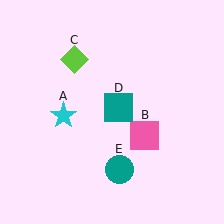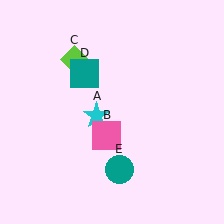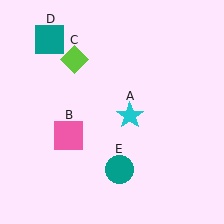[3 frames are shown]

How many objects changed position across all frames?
3 objects changed position: cyan star (object A), pink square (object B), teal square (object D).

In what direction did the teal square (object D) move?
The teal square (object D) moved up and to the left.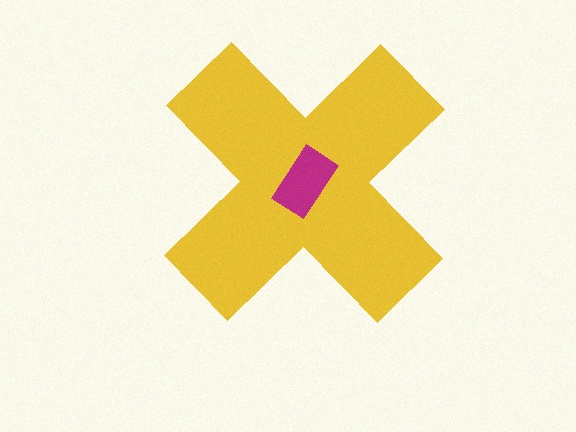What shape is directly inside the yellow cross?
The magenta rectangle.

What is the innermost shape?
The magenta rectangle.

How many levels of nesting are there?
2.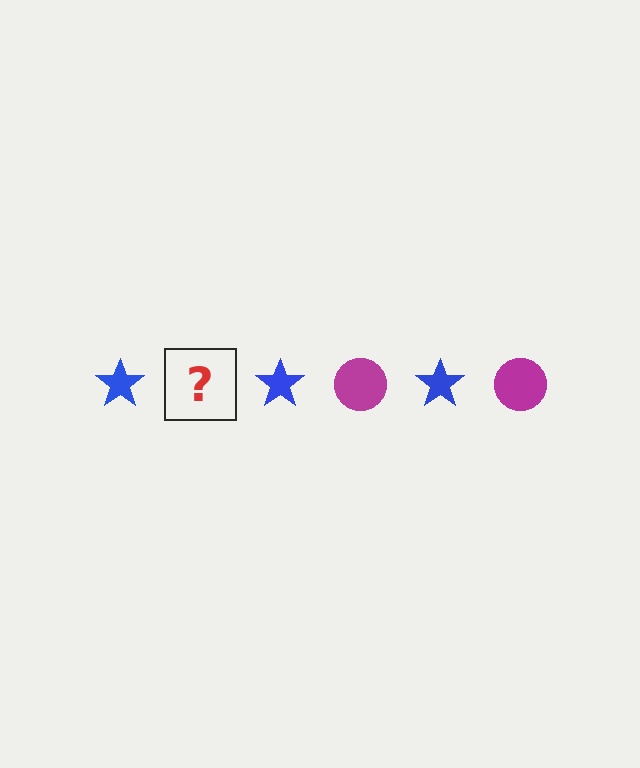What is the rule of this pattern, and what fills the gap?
The rule is that the pattern alternates between blue star and magenta circle. The gap should be filled with a magenta circle.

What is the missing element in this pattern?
The missing element is a magenta circle.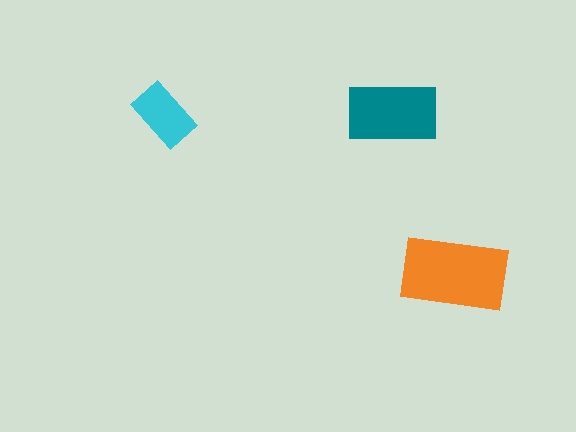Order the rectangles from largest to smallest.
the orange one, the teal one, the cyan one.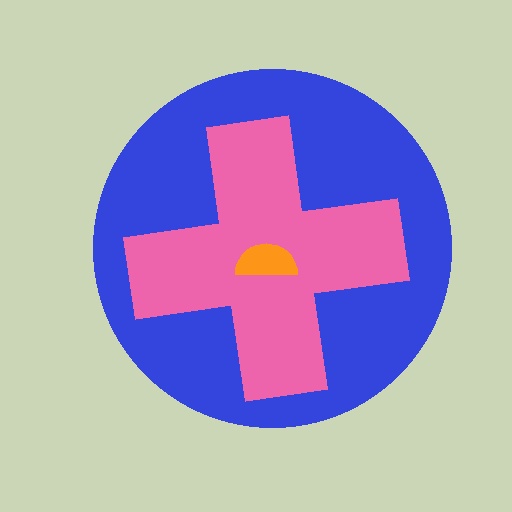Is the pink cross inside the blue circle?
Yes.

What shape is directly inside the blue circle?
The pink cross.